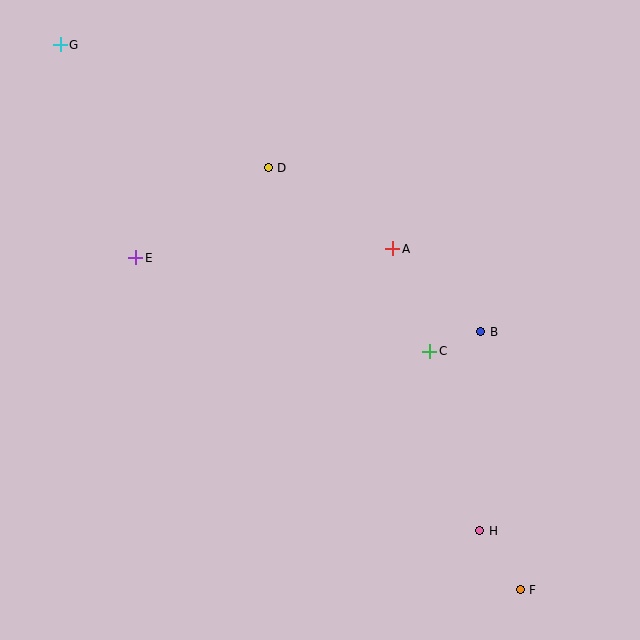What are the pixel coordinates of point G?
Point G is at (60, 45).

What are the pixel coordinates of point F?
Point F is at (520, 590).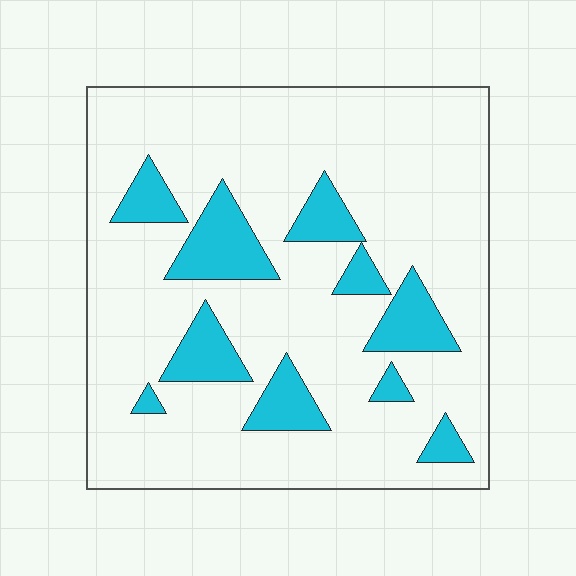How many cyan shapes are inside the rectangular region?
10.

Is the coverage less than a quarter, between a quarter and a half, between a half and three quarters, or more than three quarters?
Less than a quarter.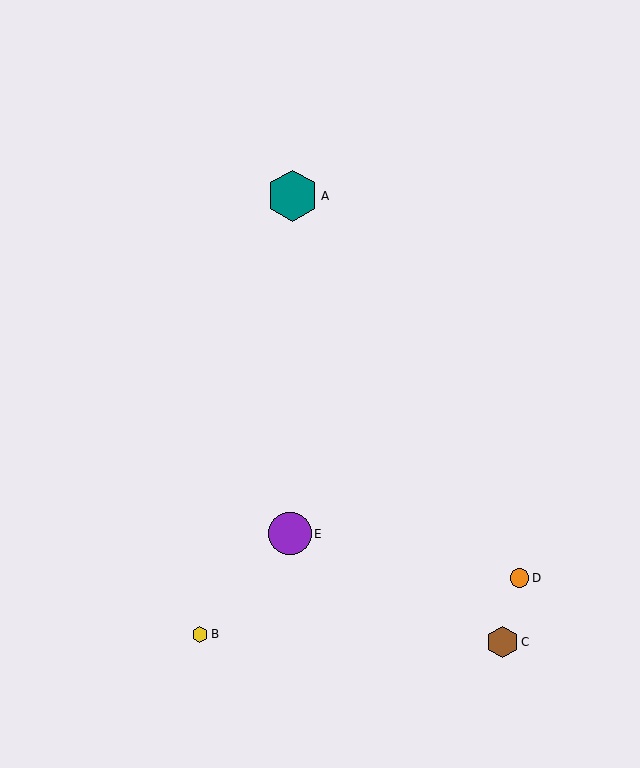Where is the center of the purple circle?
The center of the purple circle is at (290, 534).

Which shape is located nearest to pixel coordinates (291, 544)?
The purple circle (labeled E) at (290, 534) is nearest to that location.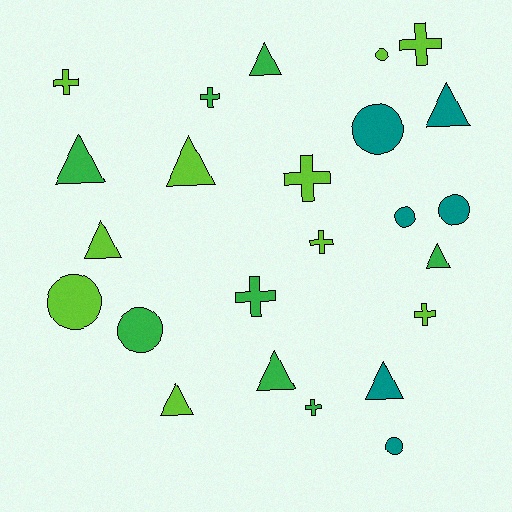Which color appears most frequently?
Lime, with 10 objects.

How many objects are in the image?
There are 24 objects.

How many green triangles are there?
There are 4 green triangles.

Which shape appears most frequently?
Triangle, with 9 objects.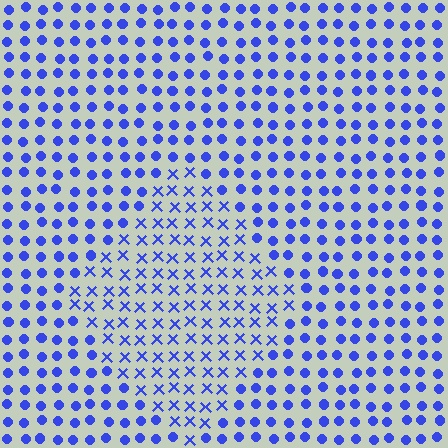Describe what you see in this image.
The image is filled with small blue elements arranged in a uniform grid. A diamond-shaped region contains X marks, while the surrounding area contains circles. The boundary is defined purely by the change in element shape.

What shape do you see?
I see a diamond.